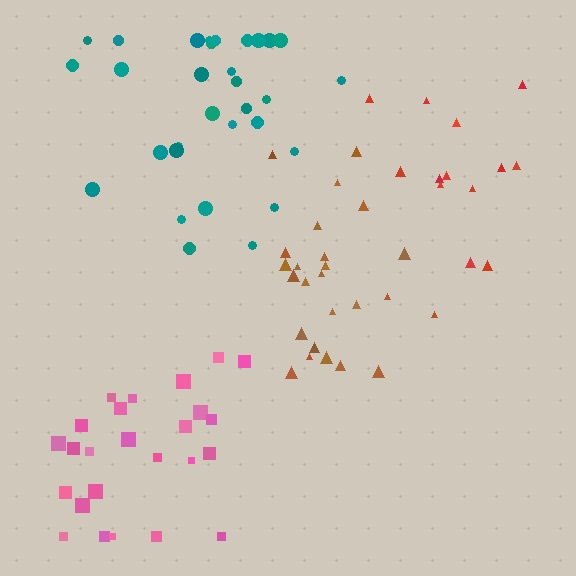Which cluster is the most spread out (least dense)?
Red.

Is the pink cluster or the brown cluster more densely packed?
Brown.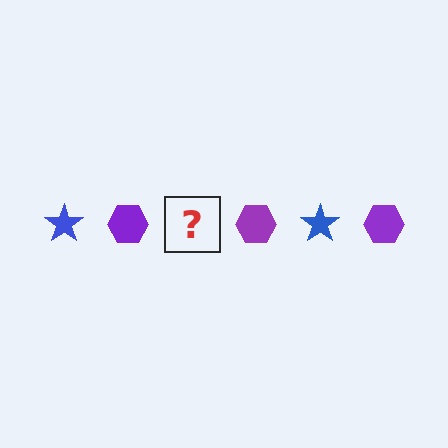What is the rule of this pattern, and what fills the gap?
The rule is that the pattern alternates between blue star and purple hexagon. The gap should be filled with a blue star.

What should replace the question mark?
The question mark should be replaced with a blue star.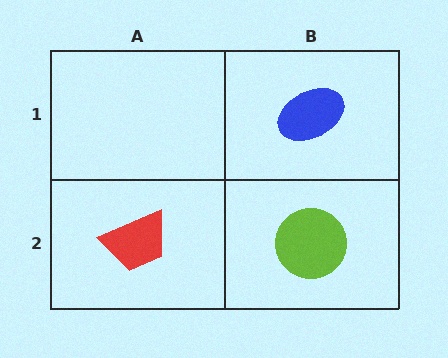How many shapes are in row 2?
2 shapes.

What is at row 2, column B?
A lime circle.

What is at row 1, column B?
A blue ellipse.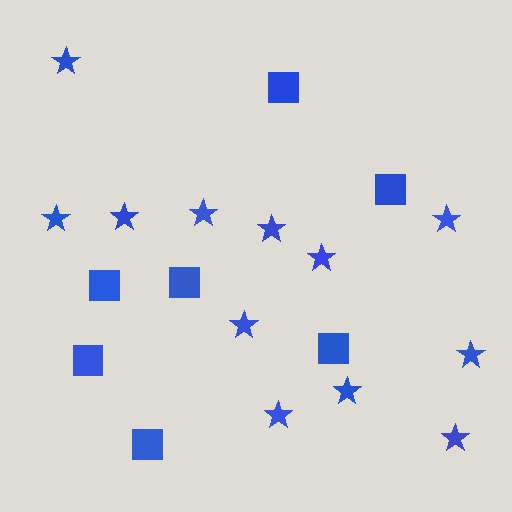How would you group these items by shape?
There are 2 groups: one group of squares (7) and one group of stars (12).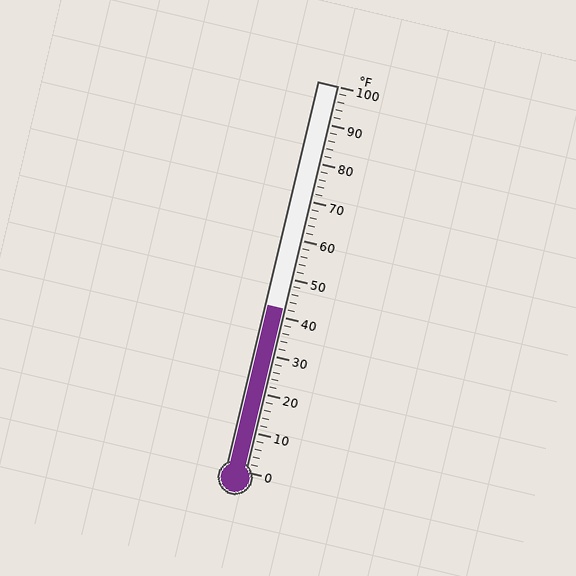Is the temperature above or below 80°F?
The temperature is below 80°F.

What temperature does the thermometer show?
The thermometer shows approximately 42°F.